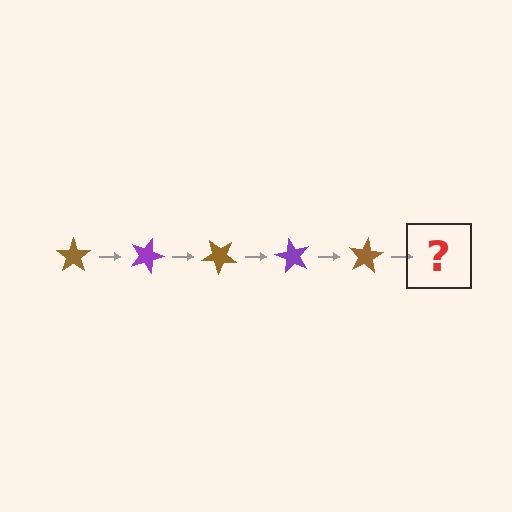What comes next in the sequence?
The next element should be a purple star, rotated 100 degrees from the start.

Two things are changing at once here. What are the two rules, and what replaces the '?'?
The two rules are that it rotates 20 degrees each step and the color cycles through brown and purple. The '?' should be a purple star, rotated 100 degrees from the start.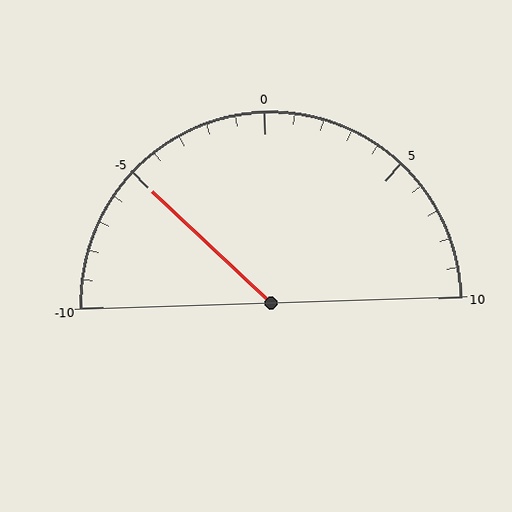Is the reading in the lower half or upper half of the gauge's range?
The reading is in the lower half of the range (-10 to 10).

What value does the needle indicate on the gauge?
The needle indicates approximately -5.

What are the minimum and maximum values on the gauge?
The gauge ranges from -10 to 10.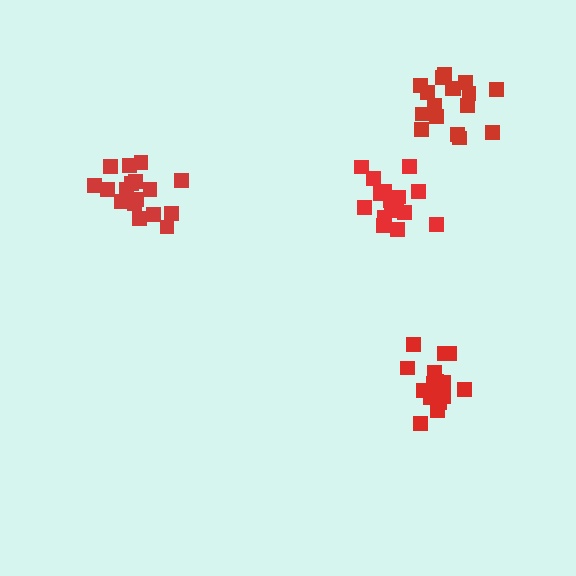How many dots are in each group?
Group 1: 16 dots, Group 2: 17 dots, Group 3: 17 dots, Group 4: 15 dots (65 total).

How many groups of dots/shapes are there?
There are 4 groups.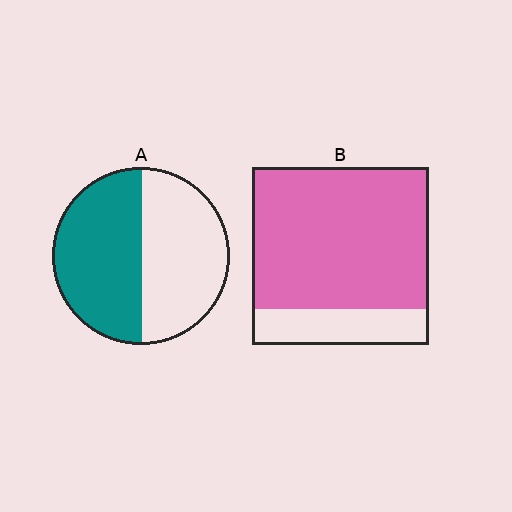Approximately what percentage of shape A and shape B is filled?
A is approximately 50% and B is approximately 80%.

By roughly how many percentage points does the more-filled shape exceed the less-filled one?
By roughly 30 percentage points (B over A).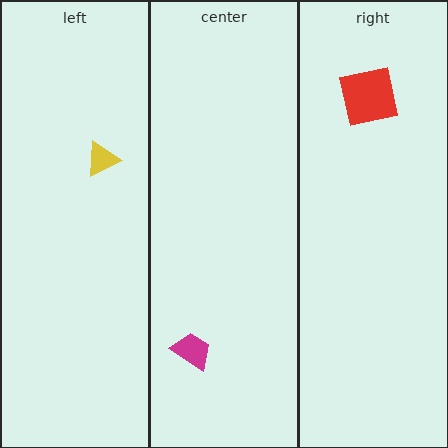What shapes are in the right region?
The red square.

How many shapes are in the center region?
1.